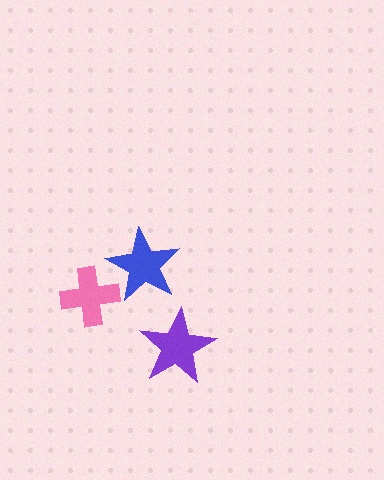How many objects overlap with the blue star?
1 object overlaps with the blue star.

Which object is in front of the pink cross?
The blue star is in front of the pink cross.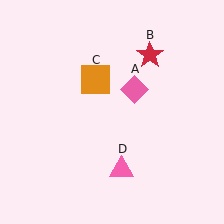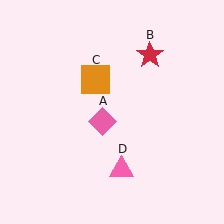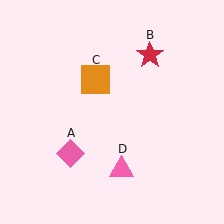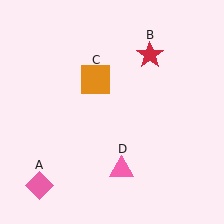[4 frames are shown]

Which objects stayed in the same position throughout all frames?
Red star (object B) and orange square (object C) and pink triangle (object D) remained stationary.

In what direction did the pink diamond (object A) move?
The pink diamond (object A) moved down and to the left.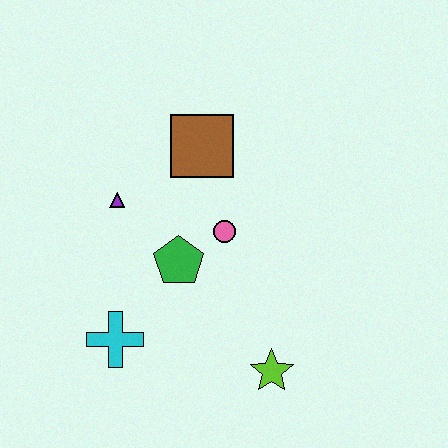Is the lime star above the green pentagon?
No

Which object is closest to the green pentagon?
The pink circle is closest to the green pentagon.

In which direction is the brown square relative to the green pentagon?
The brown square is above the green pentagon.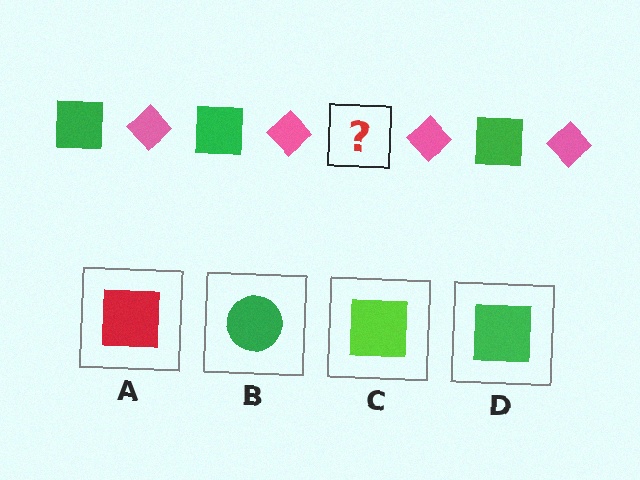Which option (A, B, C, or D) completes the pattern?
D.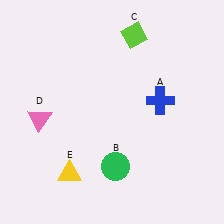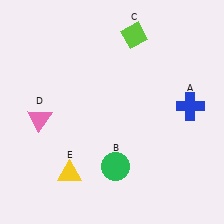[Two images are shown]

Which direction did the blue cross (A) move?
The blue cross (A) moved right.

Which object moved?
The blue cross (A) moved right.